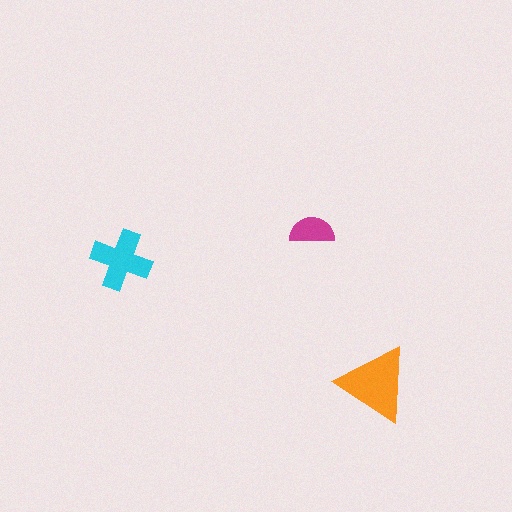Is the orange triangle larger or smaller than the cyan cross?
Larger.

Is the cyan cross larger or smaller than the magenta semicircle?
Larger.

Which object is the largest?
The orange triangle.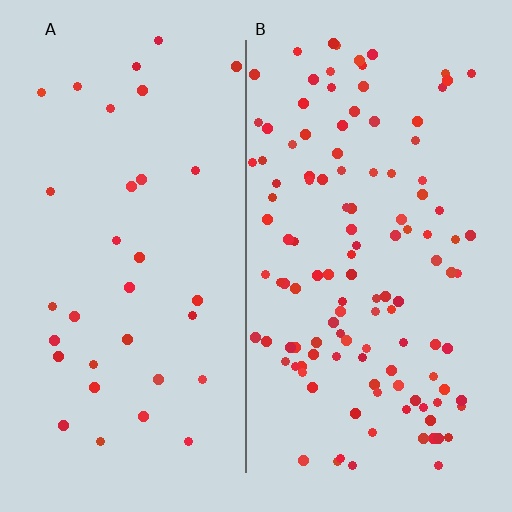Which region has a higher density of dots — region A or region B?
B (the right).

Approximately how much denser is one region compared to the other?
Approximately 3.5× — region B over region A.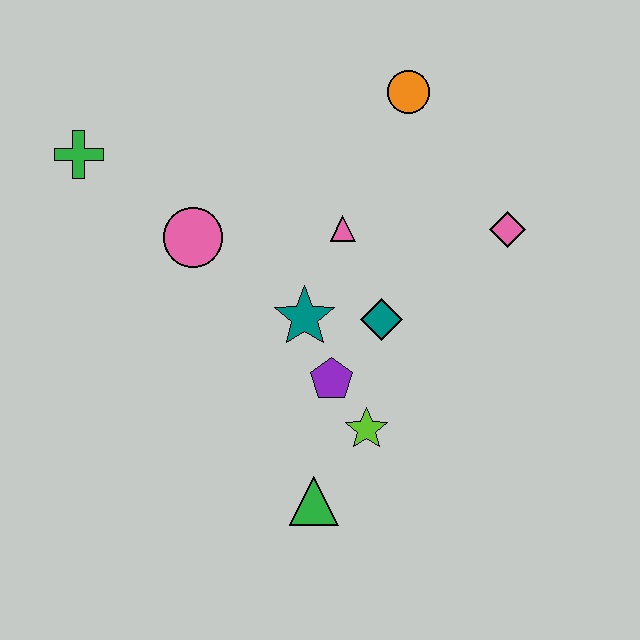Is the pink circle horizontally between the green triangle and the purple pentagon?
No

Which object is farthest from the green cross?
The pink diamond is farthest from the green cross.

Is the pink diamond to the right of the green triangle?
Yes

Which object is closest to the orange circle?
The pink triangle is closest to the orange circle.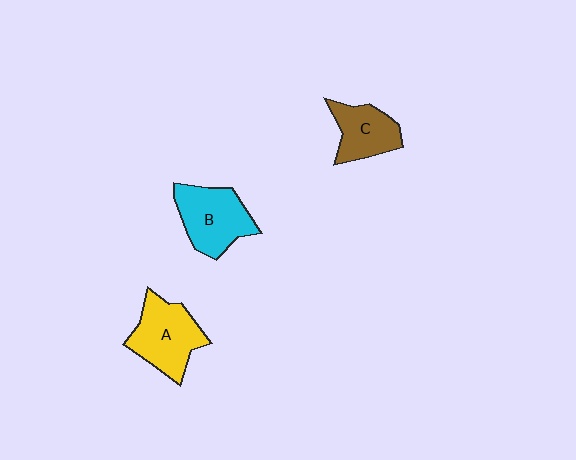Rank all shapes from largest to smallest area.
From largest to smallest: A (yellow), B (cyan), C (brown).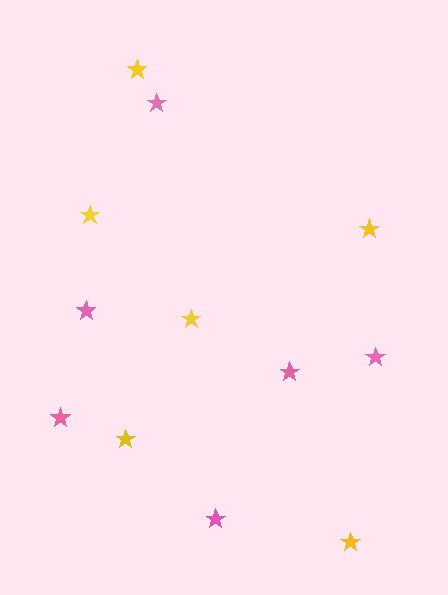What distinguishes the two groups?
There are 2 groups: one group of pink stars (6) and one group of yellow stars (6).